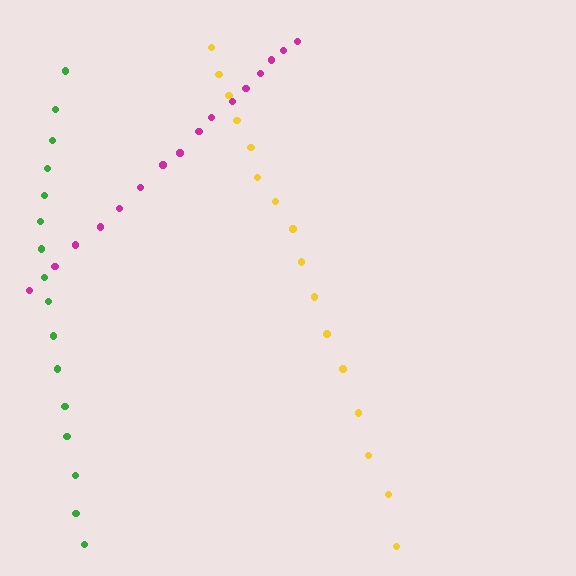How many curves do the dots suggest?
There are 3 distinct paths.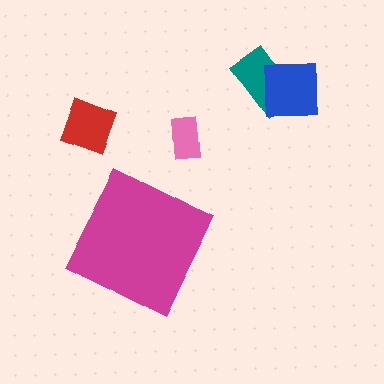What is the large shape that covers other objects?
A magenta diamond.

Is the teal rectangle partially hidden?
No, the teal rectangle is fully visible.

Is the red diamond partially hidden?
No, the red diamond is fully visible.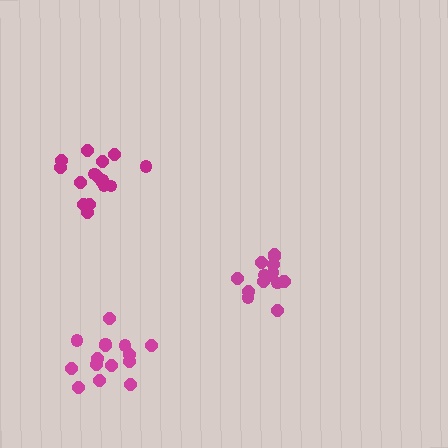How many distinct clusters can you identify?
There are 3 distinct clusters.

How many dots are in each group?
Group 1: 16 dots, Group 2: 17 dots, Group 3: 15 dots (48 total).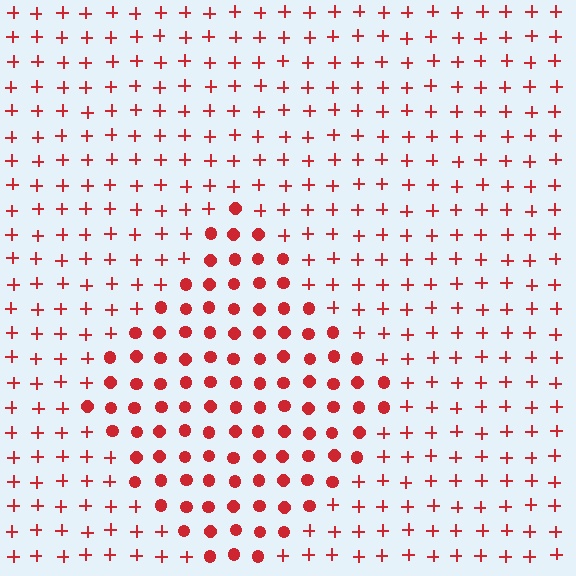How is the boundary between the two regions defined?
The boundary is defined by a change in element shape: circles inside vs. plus signs outside. All elements share the same color and spacing.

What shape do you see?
I see a diamond.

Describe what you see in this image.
The image is filled with small red elements arranged in a uniform grid. A diamond-shaped region contains circles, while the surrounding area contains plus signs. The boundary is defined purely by the change in element shape.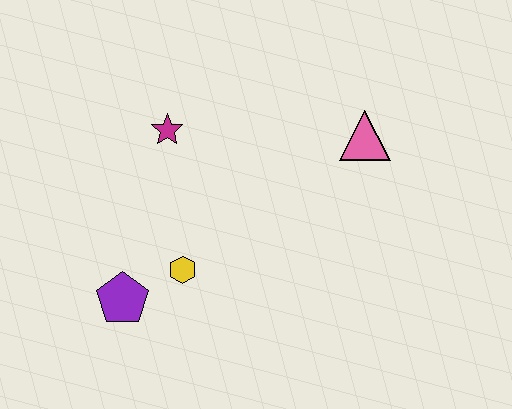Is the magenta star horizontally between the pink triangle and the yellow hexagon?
No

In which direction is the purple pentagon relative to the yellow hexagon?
The purple pentagon is to the left of the yellow hexagon.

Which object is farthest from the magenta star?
The pink triangle is farthest from the magenta star.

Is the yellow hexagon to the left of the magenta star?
No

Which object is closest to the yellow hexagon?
The purple pentagon is closest to the yellow hexagon.